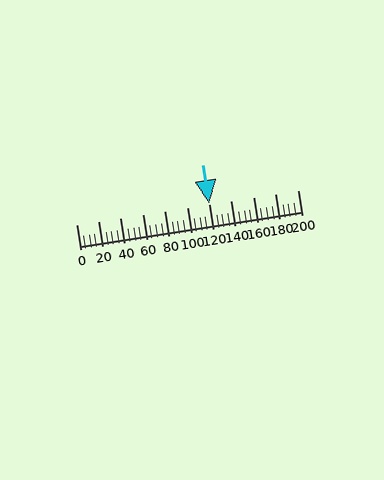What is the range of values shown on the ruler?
The ruler shows values from 0 to 200.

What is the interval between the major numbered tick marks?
The major tick marks are spaced 20 units apart.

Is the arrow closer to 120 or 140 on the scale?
The arrow is closer to 120.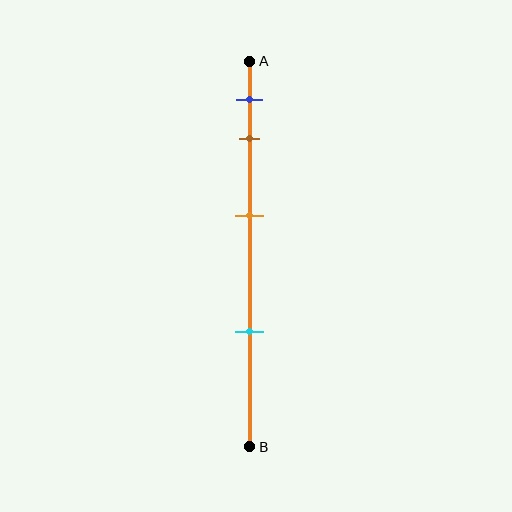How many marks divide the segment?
There are 4 marks dividing the segment.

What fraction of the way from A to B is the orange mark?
The orange mark is approximately 40% (0.4) of the way from A to B.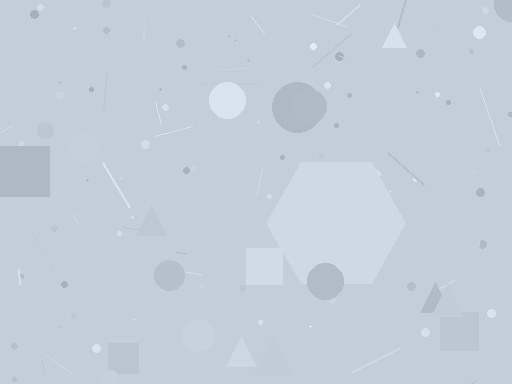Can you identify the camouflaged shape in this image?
The camouflaged shape is a hexagon.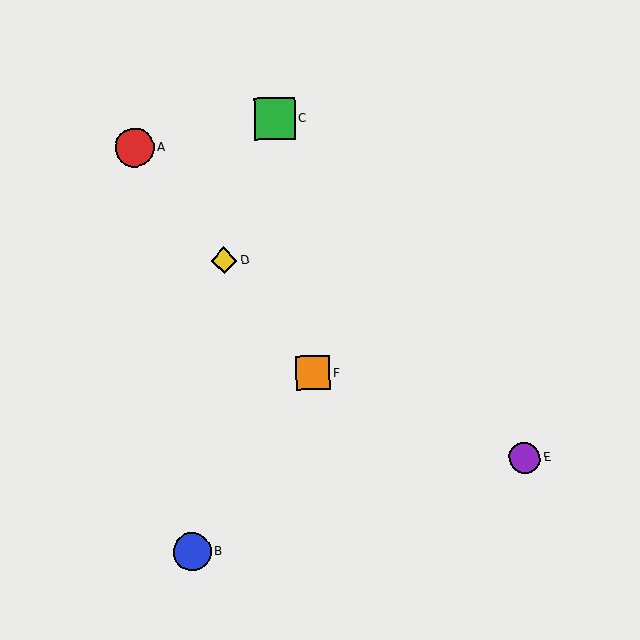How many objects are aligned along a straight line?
3 objects (A, D, F) are aligned along a straight line.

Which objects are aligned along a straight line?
Objects A, D, F are aligned along a straight line.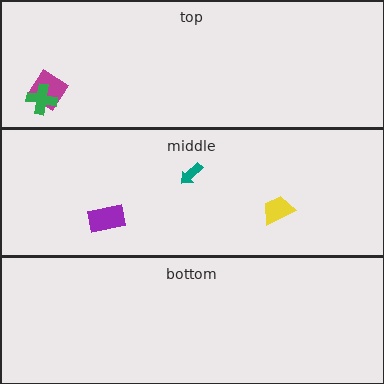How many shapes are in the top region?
2.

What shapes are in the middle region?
The purple rectangle, the teal arrow, the yellow trapezoid.